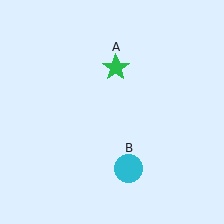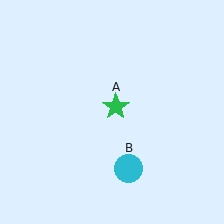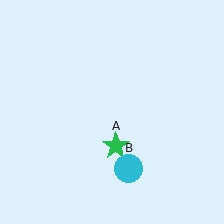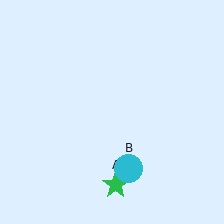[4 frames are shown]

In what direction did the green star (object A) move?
The green star (object A) moved down.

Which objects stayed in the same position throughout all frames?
Cyan circle (object B) remained stationary.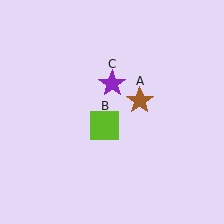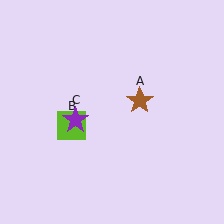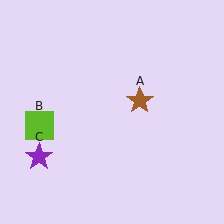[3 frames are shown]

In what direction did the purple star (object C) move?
The purple star (object C) moved down and to the left.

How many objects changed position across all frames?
2 objects changed position: lime square (object B), purple star (object C).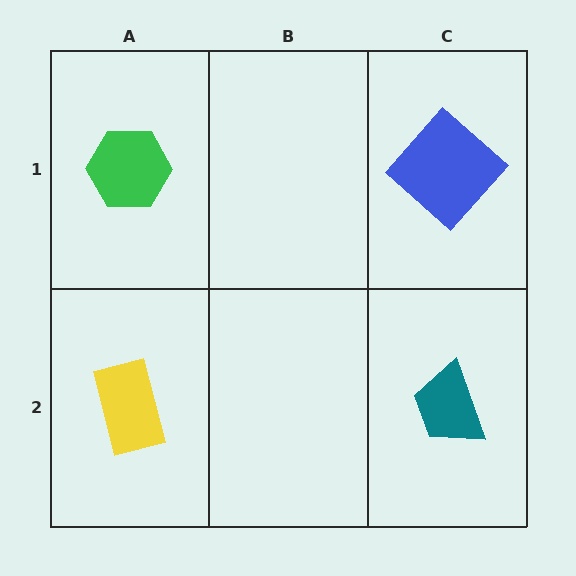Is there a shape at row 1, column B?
No, that cell is empty.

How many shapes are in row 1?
2 shapes.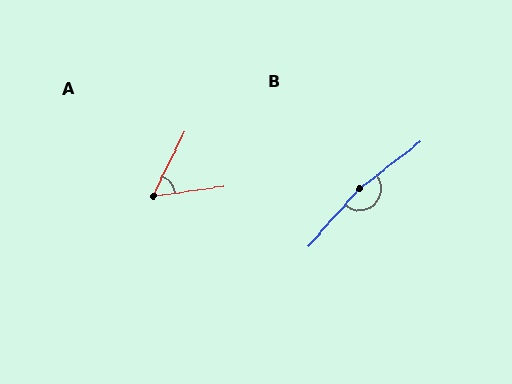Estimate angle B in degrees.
Approximately 169 degrees.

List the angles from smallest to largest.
A (56°), B (169°).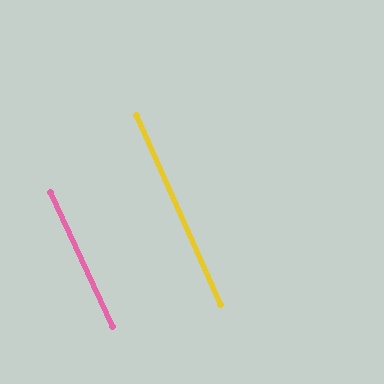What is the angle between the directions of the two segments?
Approximately 1 degree.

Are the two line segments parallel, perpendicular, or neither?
Parallel — their directions differ by only 0.8°.